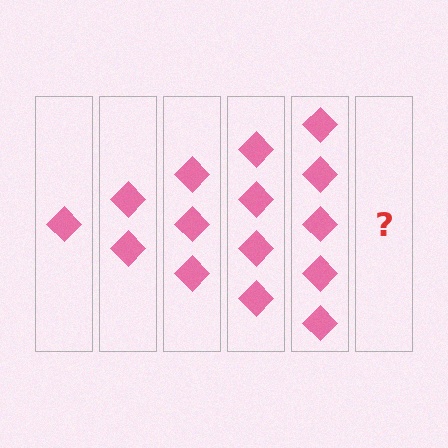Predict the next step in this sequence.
The next step is 6 diamonds.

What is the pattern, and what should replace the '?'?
The pattern is that each step adds one more diamond. The '?' should be 6 diamonds.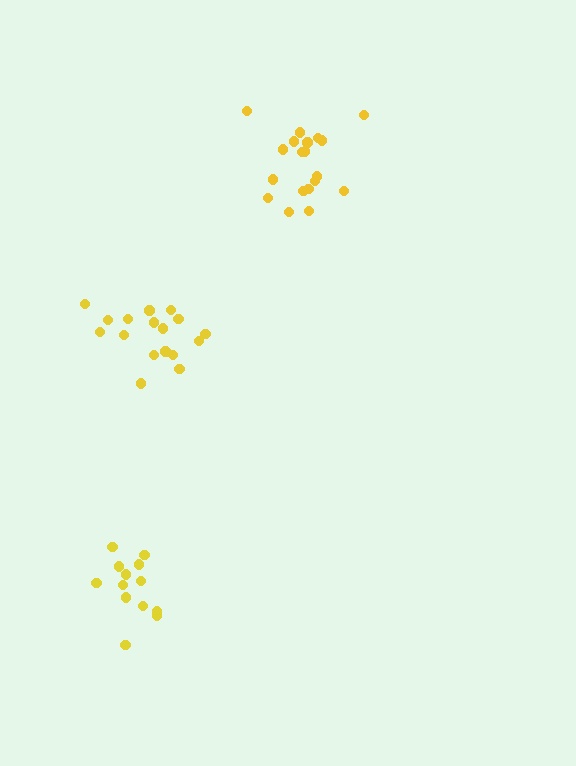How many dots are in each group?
Group 1: 17 dots, Group 2: 13 dots, Group 3: 19 dots (49 total).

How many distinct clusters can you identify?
There are 3 distinct clusters.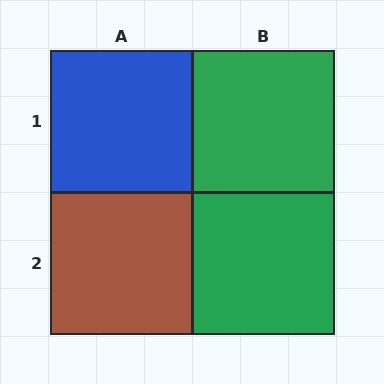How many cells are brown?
1 cell is brown.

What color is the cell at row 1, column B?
Green.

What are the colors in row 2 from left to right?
Brown, green.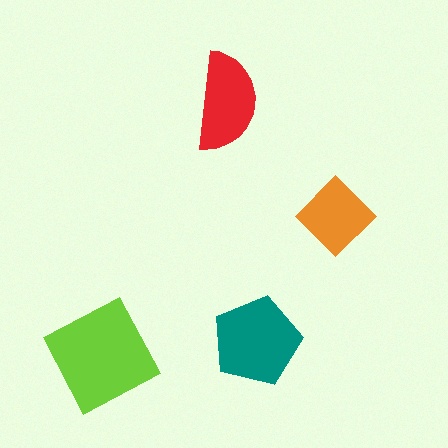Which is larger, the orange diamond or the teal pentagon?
The teal pentagon.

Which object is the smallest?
The orange diamond.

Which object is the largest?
The lime square.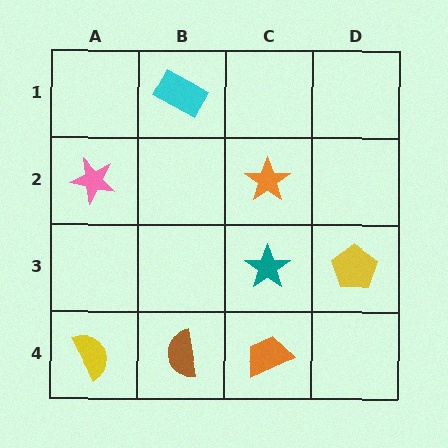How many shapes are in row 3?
2 shapes.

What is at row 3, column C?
A teal star.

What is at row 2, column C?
An orange star.